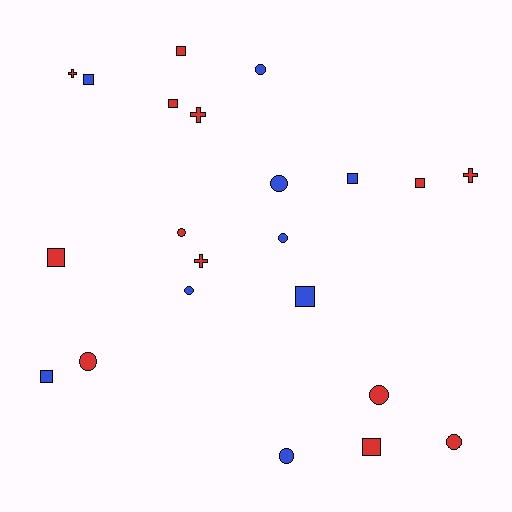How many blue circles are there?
There are 5 blue circles.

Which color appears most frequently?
Red, with 13 objects.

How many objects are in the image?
There are 22 objects.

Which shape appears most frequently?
Square, with 9 objects.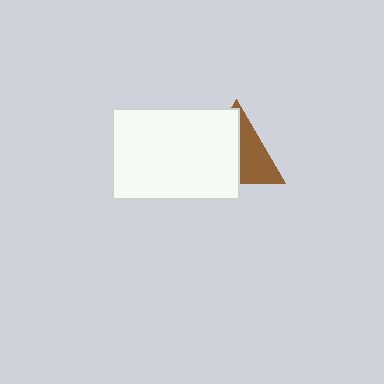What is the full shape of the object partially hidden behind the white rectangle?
The partially hidden object is a brown triangle.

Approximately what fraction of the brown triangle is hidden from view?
Roughly 54% of the brown triangle is hidden behind the white rectangle.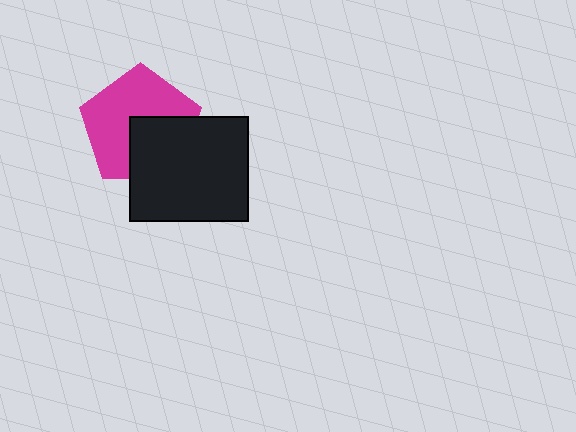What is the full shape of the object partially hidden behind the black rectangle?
The partially hidden object is a magenta pentagon.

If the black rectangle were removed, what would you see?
You would see the complete magenta pentagon.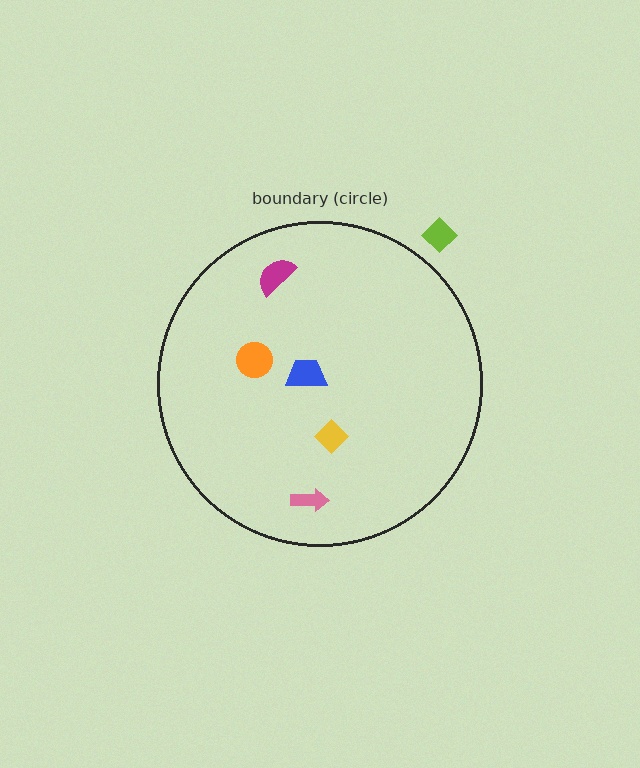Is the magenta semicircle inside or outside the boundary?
Inside.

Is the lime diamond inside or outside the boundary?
Outside.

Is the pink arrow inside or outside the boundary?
Inside.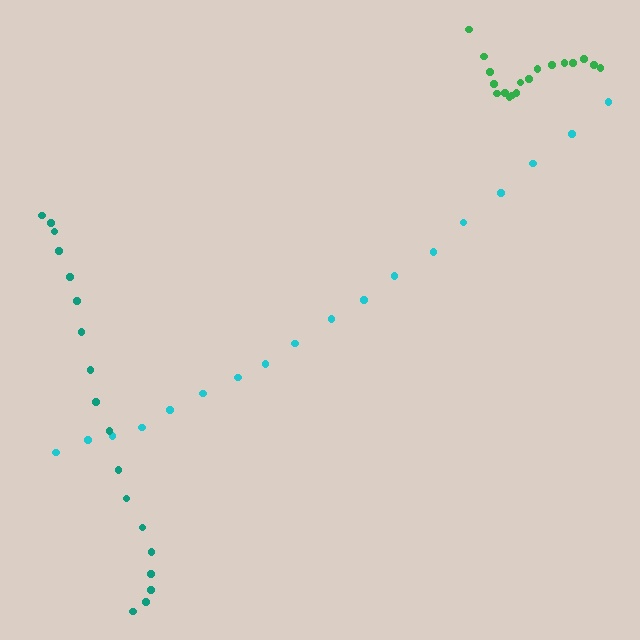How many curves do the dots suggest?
There are 3 distinct paths.